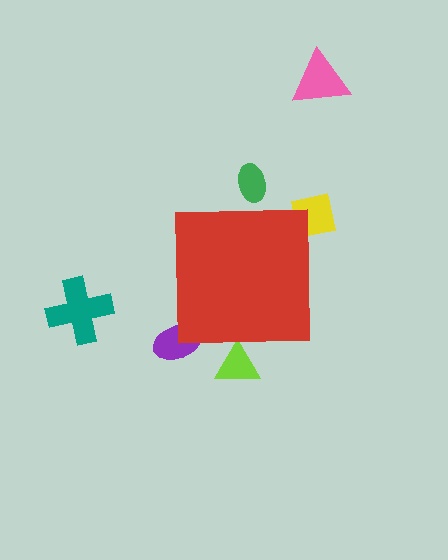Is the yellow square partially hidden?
Yes, the yellow square is partially hidden behind the red square.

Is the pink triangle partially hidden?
No, the pink triangle is fully visible.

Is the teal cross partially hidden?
No, the teal cross is fully visible.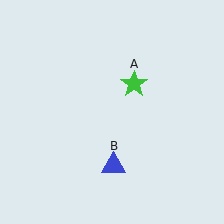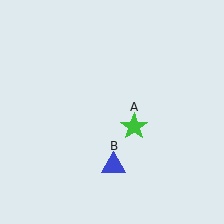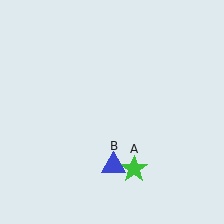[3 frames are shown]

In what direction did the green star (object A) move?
The green star (object A) moved down.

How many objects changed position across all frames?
1 object changed position: green star (object A).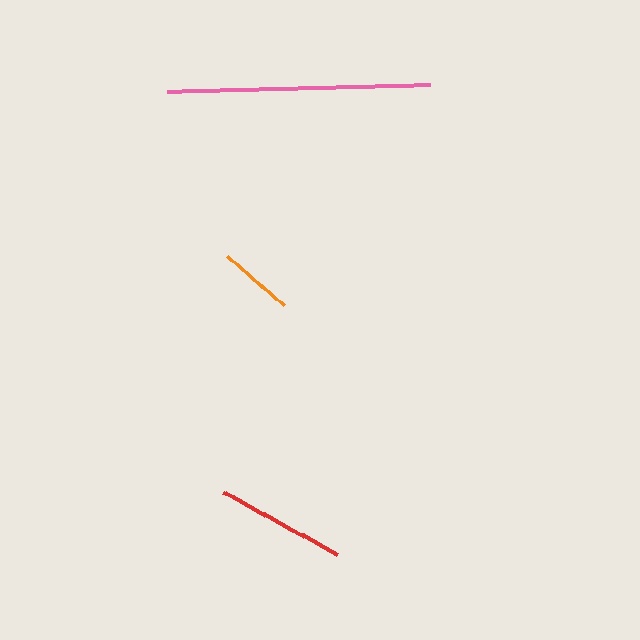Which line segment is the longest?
The pink line is the longest at approximately 263 pixels.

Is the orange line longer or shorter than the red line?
The red line is longer than the orange line.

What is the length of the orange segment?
The orange segment is approximately 74 pixels long.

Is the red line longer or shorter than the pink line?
The pink line is longer than the red line.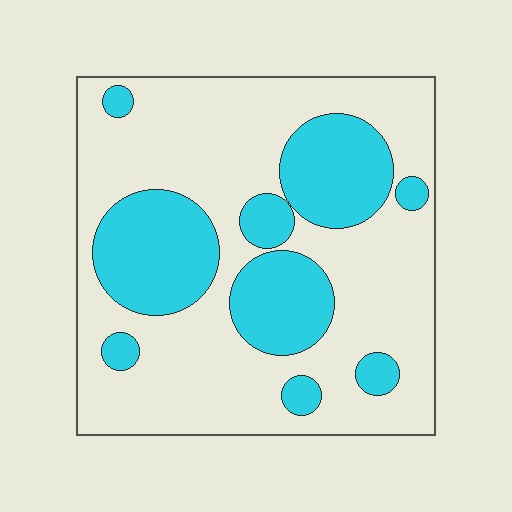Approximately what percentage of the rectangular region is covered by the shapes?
Approximately 30%.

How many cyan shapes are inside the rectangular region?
9.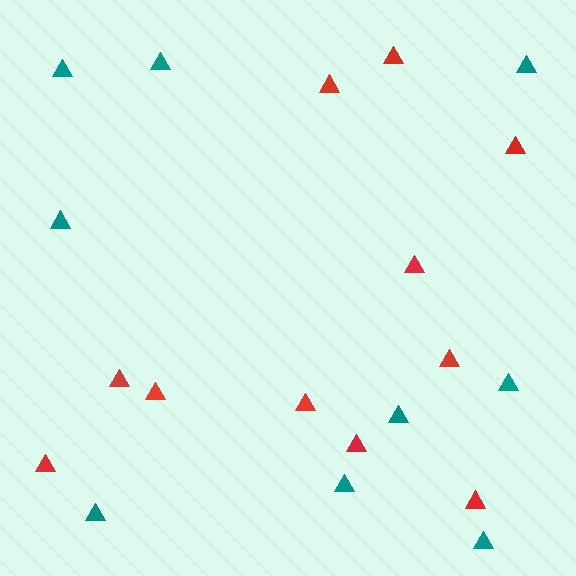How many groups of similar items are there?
There are 2 groups: one group of teal triangles (9) and one group of red triangles (11).